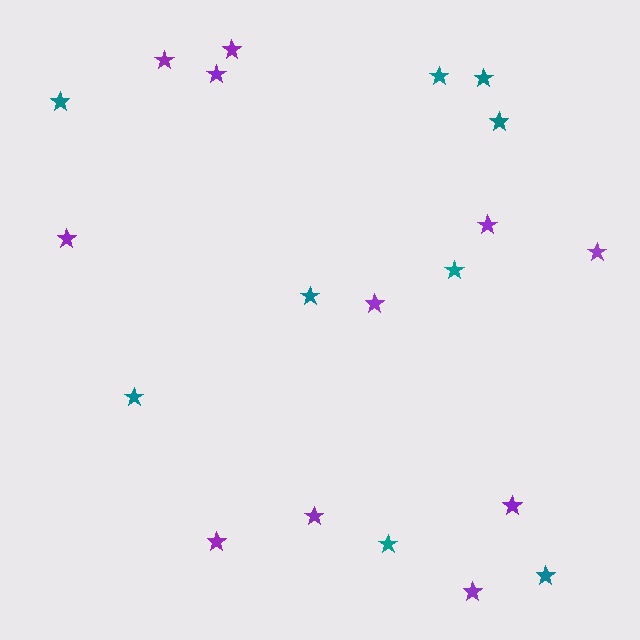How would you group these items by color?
There are 2 groups: one group of purple stars (11) and one group of teal stars (9).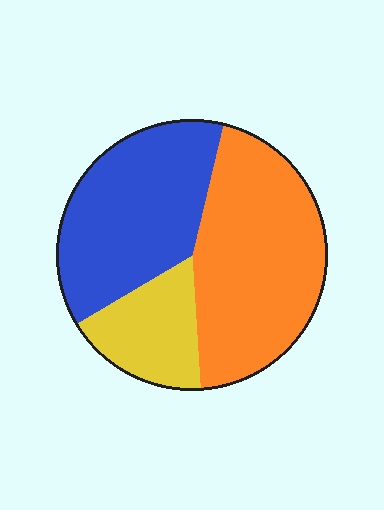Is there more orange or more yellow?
Orange.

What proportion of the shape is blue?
Blue covers around 40% of the shape.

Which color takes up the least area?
Yellow, at roughly 15%.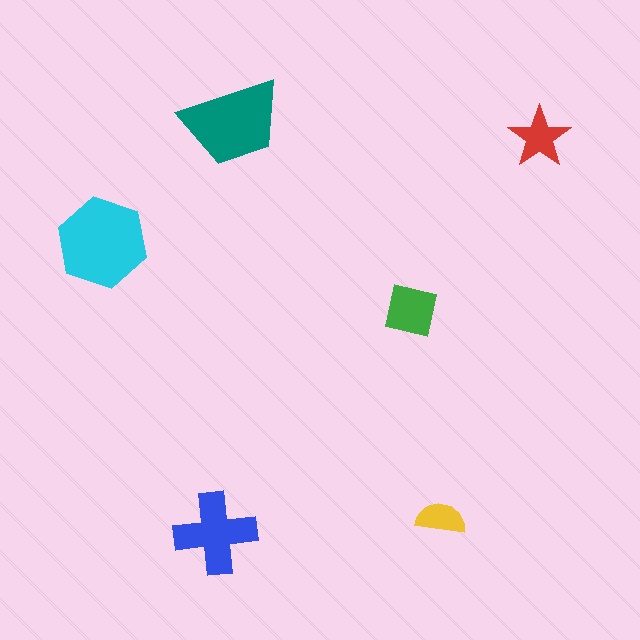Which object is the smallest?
The yellow semicircle.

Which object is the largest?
The cyan hexagon.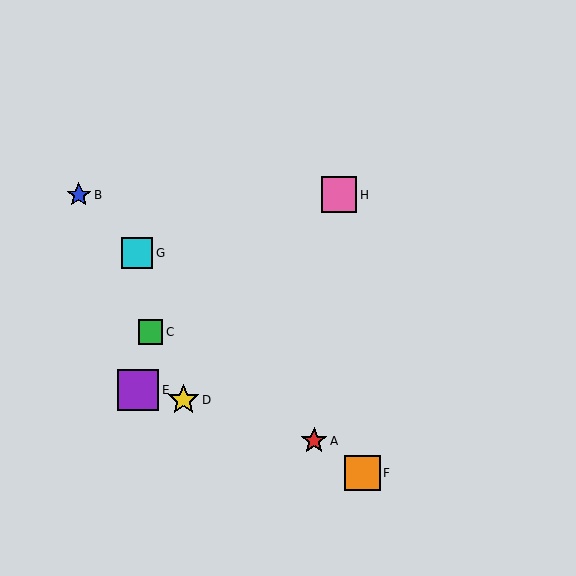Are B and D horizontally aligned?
No, B is at y≈195 and D is at y≈400.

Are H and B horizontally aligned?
Yes, both are at y≈195.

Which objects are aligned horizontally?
Objects B, H are aligned horizontally.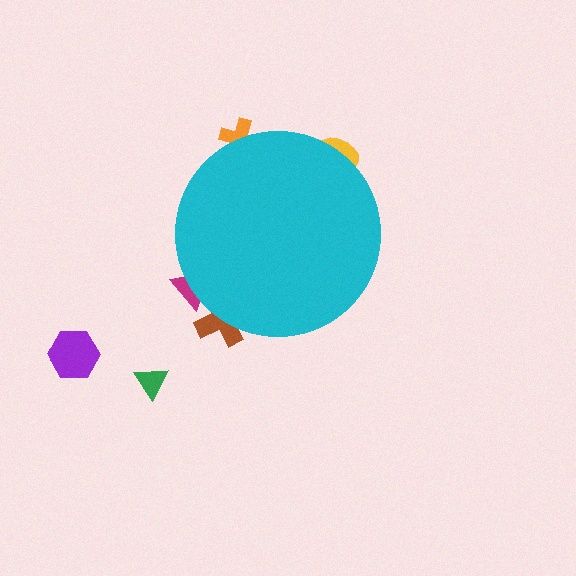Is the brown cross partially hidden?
Yes, the brown cross is partially hidden behind the cyan circle.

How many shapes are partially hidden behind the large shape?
4 shapes are partially hidden.